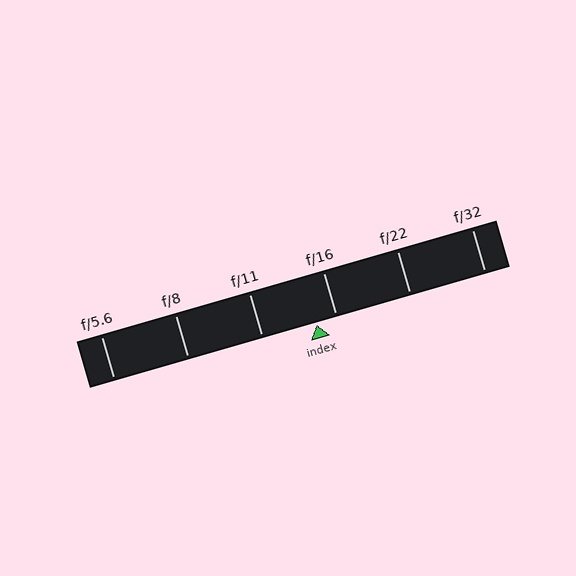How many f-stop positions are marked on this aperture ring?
There are 6 f-stop positions marked.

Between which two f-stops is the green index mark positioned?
The index mark is between f/11 and f/16.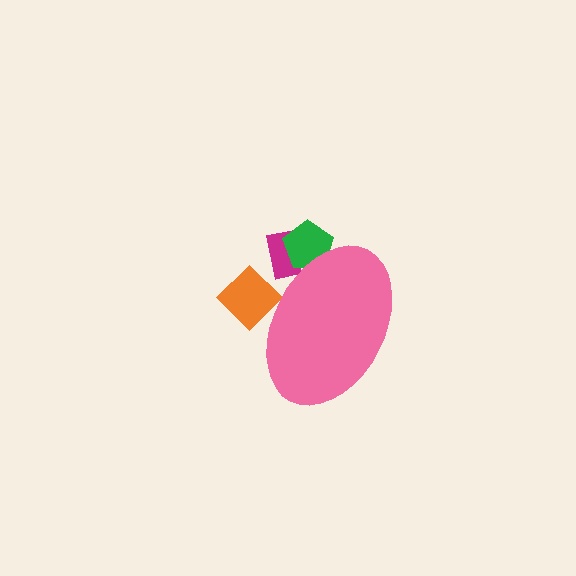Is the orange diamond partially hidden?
Yes, the orange diamond is partially hidden behind the pink ellipse.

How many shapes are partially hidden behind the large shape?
3 shapes are partially hidden.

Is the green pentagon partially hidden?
Yes, the green pentagon is partially hidden behind the pink ellipse.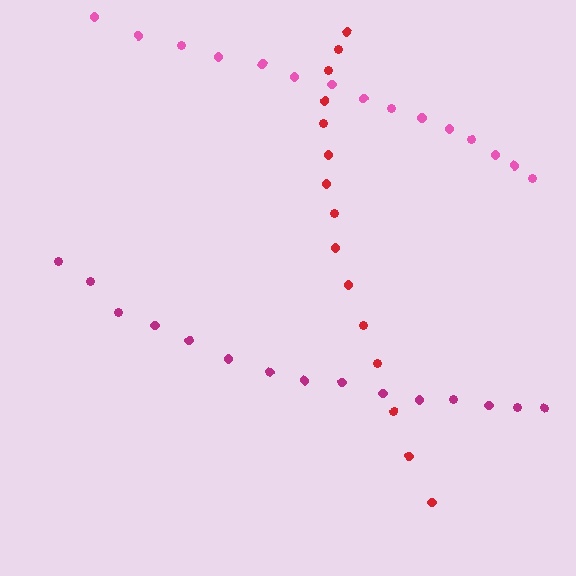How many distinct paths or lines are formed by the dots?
There are 3 distinct paths.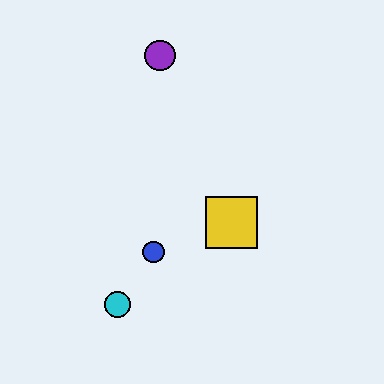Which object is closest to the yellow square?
The blue circle is closest to the yellow square.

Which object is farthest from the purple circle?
The cyan circle is farthest from the purple circle.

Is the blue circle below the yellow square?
Yes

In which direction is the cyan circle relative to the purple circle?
The cyan circle is below the purple circle.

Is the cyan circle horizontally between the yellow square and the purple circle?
No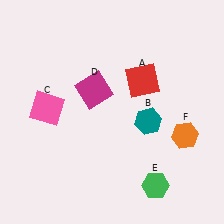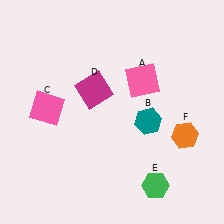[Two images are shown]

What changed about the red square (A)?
In Image 1, A is red. In Image 2, it changed to pink.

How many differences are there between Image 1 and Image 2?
There is 1 difference between the two images.